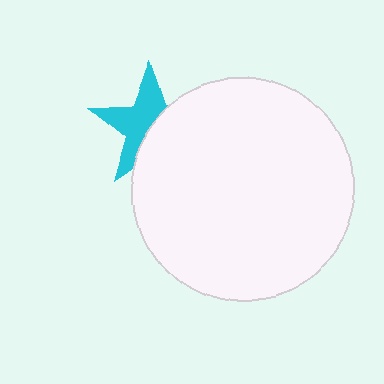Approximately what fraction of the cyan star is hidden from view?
Roughly 47% of the cyan star is hidden behind the white circle.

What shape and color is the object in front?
The object in front is a white circle.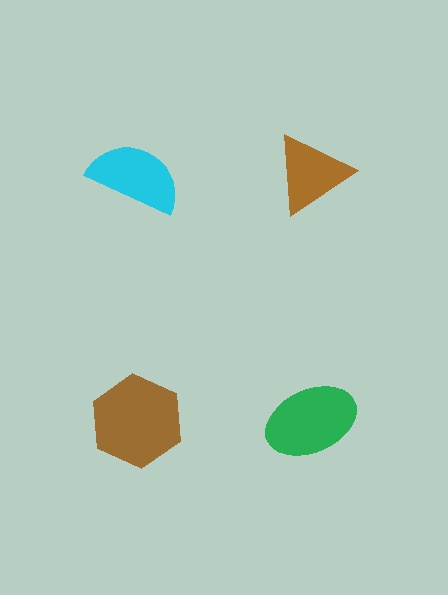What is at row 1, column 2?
A brown triangle.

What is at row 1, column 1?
A cyan semicircle.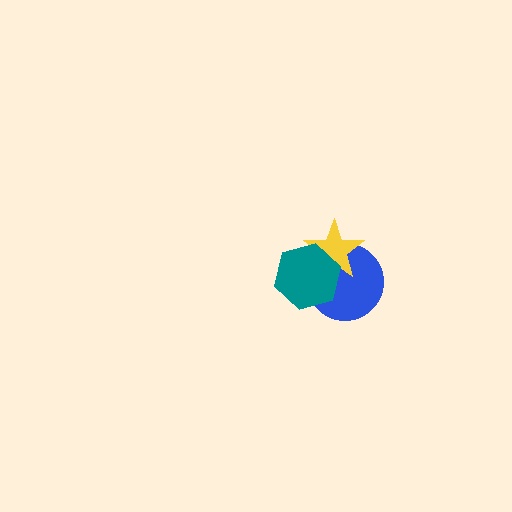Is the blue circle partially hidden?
Yes, it is partially covered by another shape.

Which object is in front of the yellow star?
The teal hexagon is in front of the yellow star.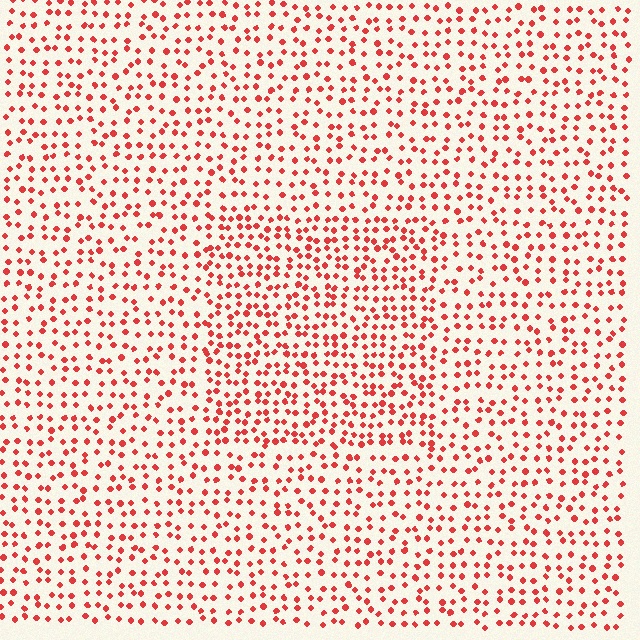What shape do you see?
I see a rectangle.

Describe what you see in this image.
The image contains small red elements arranged at two different densities. A rectangle-shaped region is visible where the elements are more densely packed than the surrounding area.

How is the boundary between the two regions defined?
The boundary is defined by a change in element density (approximately 1.5x ratio). All elements are the same color, size, and shape.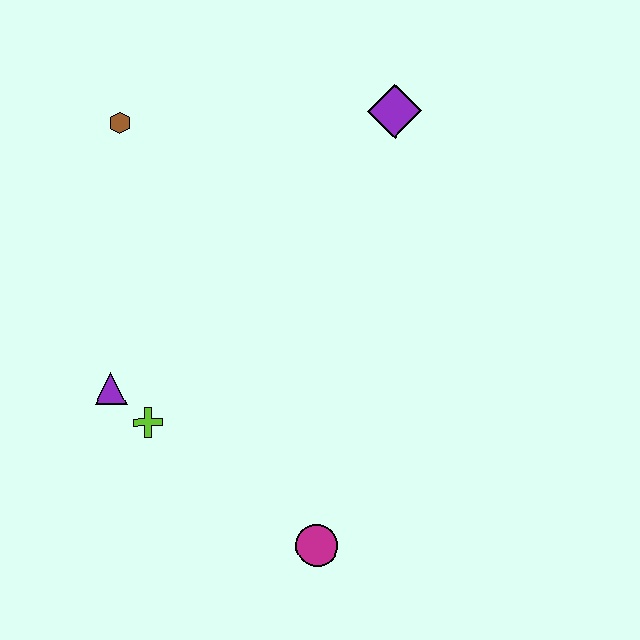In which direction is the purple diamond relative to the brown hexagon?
The purple diamond is to the right of the brown hexagon.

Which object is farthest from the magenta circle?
The brown hexagon is farthest from the magenta circle.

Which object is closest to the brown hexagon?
The purple triangle is closest to the brown hexagon.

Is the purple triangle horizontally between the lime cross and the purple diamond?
No